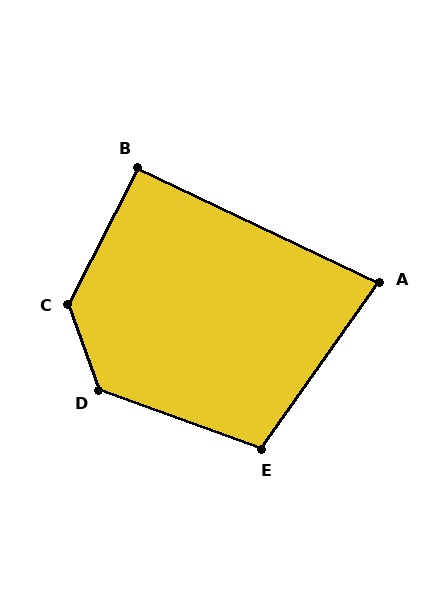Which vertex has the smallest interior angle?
A, at approximately 80 degrees.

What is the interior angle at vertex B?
Approximately 92 degrees (approximately right).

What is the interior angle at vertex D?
Approximately 129 degrees (obtuse).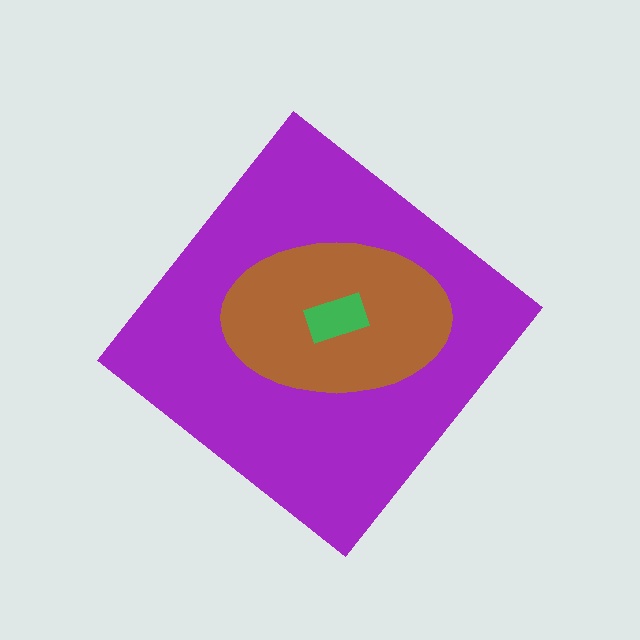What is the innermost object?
The green rectangle.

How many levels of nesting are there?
3.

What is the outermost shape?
The purple diamond.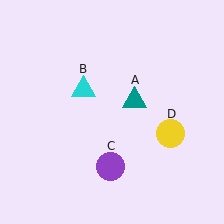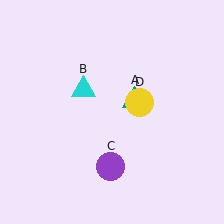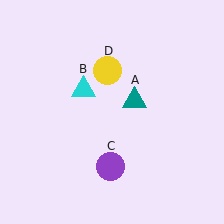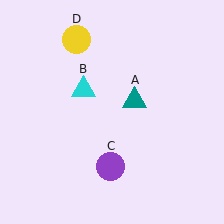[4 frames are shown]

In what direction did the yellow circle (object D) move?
The yellow circle (object D) moved up and to the left.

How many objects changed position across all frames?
1 object changed position: yellow circle (object D).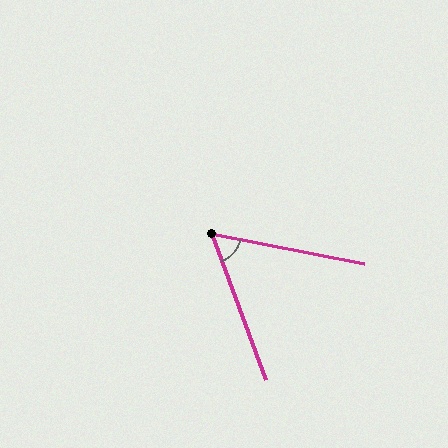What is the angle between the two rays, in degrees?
Approximately 59 degrees.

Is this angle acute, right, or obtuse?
It is acute.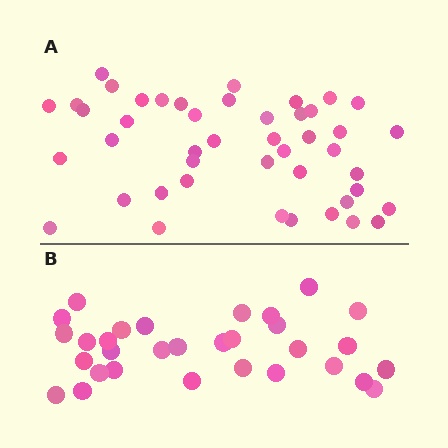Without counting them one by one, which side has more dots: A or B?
Region A (the top region) has more dots.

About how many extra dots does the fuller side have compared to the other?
Region A has approximately 15 more dots than region B.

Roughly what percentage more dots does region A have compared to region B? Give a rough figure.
About 45% more.